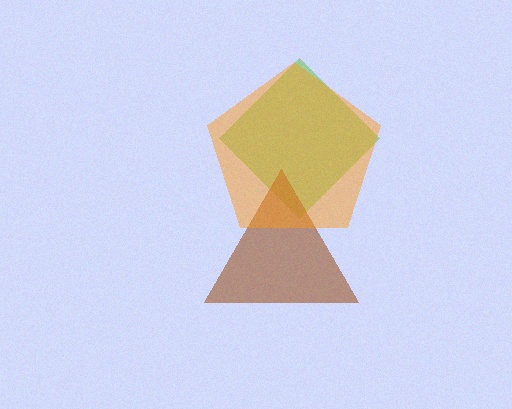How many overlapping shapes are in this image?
There are 3 overlapping shapes in the image.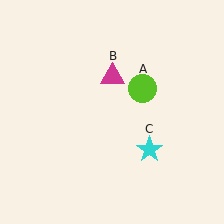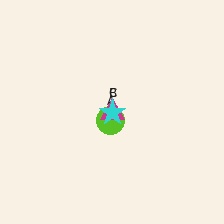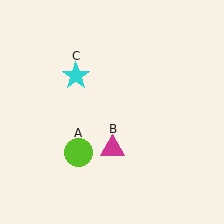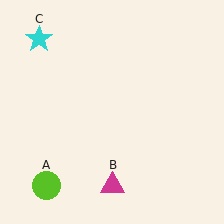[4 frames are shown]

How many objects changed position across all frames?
3 objects changed position: lime circle (object A), magenta triangle (object B), cyan star (object C).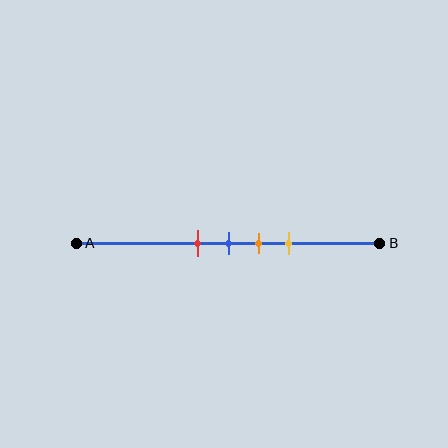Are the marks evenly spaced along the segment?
Yes, the marks are approximately evenly spaced.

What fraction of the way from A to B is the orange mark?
The orange mark is approximately 60% (0.6) of the way from A to B.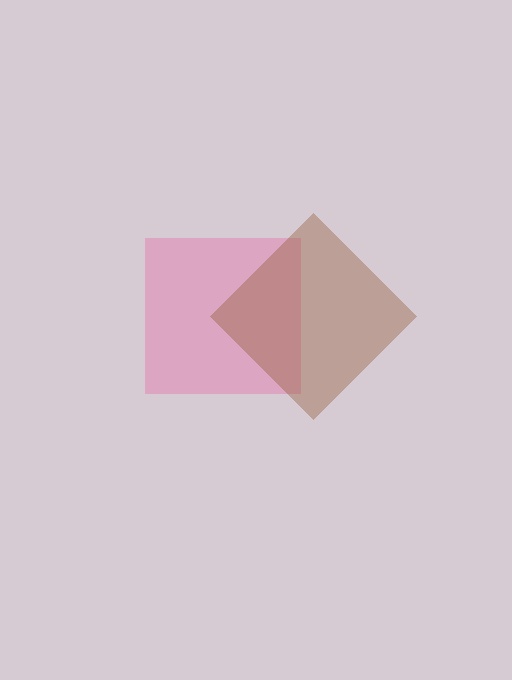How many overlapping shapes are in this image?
There are 2 overlapping shapes in the image.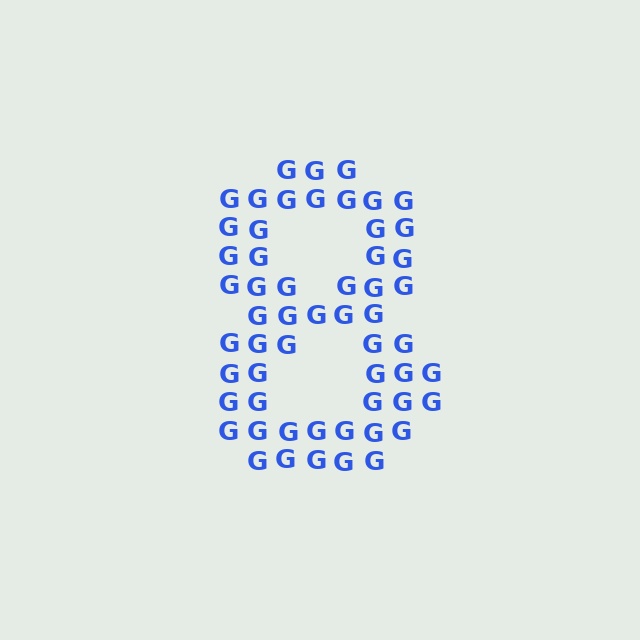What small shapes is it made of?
It is made of small letter G's.